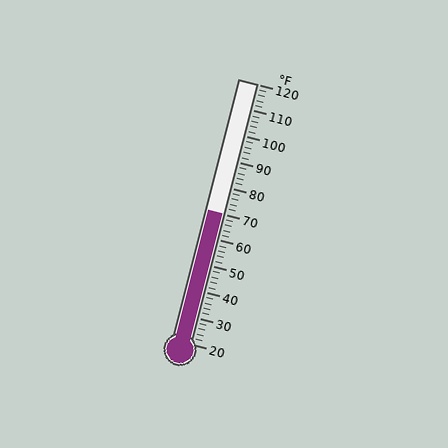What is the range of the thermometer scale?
The thermometer scale ranges from 20°F to 120°F.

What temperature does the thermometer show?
The thermometer shows approximately 70°F.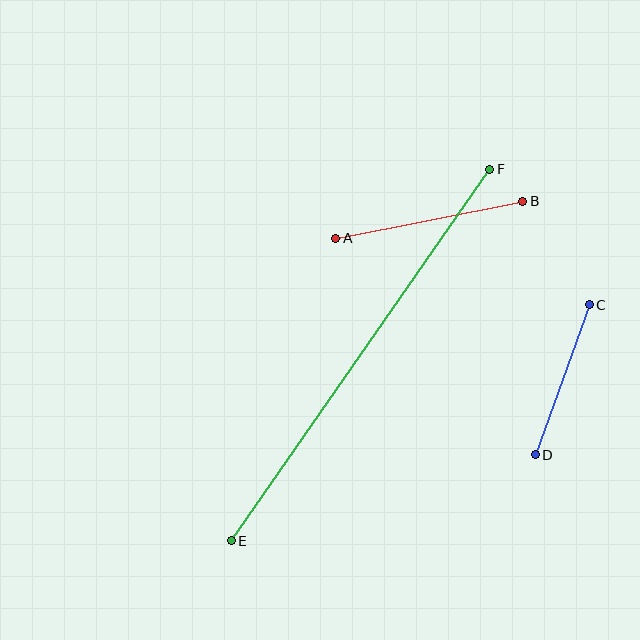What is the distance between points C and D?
The distance is approximately 159 pixels.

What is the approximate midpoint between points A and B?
The midpoint is at approximately (429, 220) pixels.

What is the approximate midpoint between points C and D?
The midpoint is at approximately (562, 380) pixels.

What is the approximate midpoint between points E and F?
The midpoint is at approximately (361, 355) pixels.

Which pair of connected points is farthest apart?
Points E and F are farthest apart.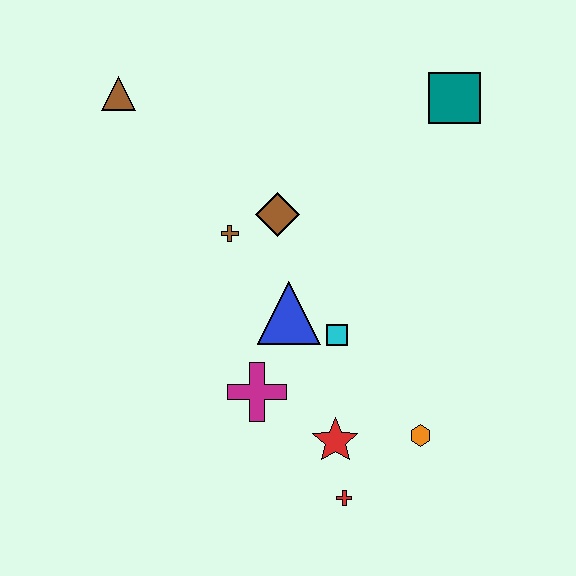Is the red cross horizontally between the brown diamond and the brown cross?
No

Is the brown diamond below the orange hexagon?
No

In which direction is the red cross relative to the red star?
The red cross is below the red star.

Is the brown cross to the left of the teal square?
Yes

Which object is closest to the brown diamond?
The brown cross is closest to the brown diamond.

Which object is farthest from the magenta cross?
The teal square is farthest from the magenta cross.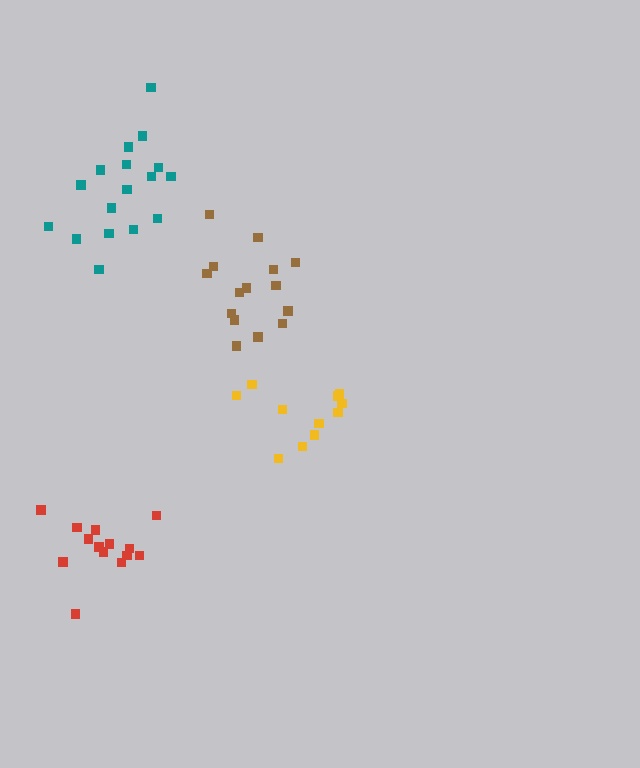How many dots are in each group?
Group 1: 14 dots, Group 2: 15 dots, Group 3: 17 dots, Group 4: 11 dots (57 total).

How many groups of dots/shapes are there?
There are 4 groups.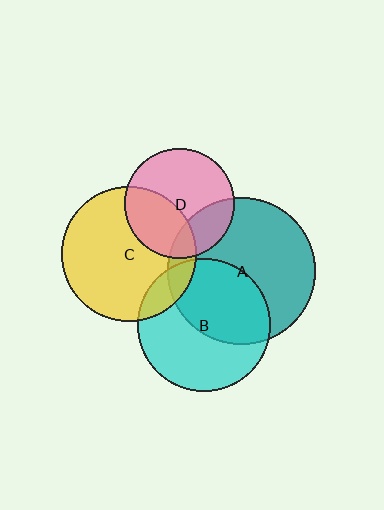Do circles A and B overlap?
Yes.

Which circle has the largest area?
Circle A (teal).